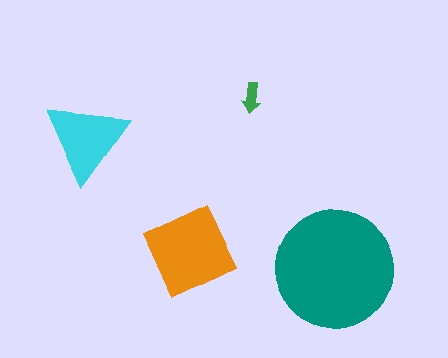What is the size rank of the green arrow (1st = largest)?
4th.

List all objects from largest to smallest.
The teal circle, the orange diamond, the cyan triangle, the green arrow.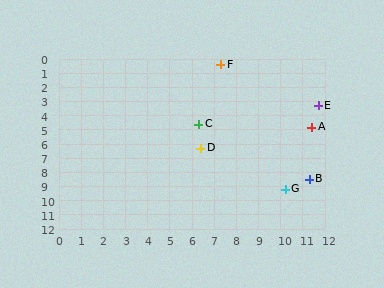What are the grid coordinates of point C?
Point C is at approximately (6.3, 4.6).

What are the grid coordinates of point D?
Point D is at approximately (6.4, 6.3).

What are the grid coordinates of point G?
Point G is at approximately (10.2, 9.2).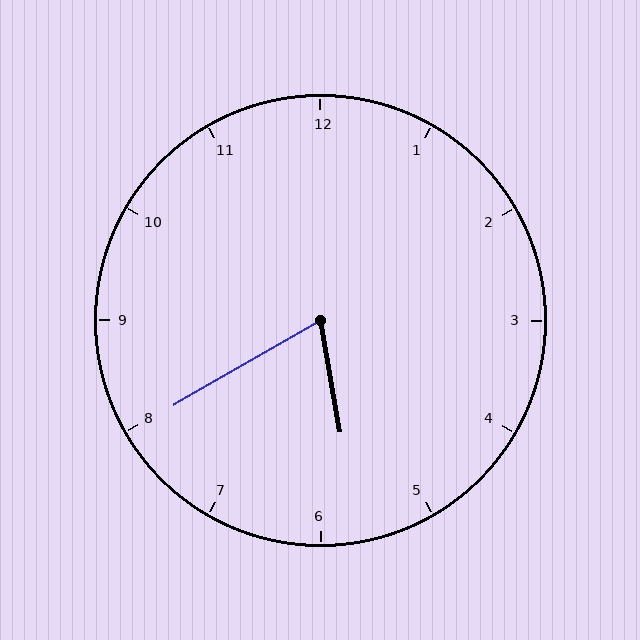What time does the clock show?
5:40.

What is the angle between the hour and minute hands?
Approximately 70 degrees.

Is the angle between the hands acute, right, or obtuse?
It is acute.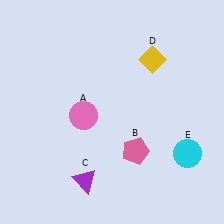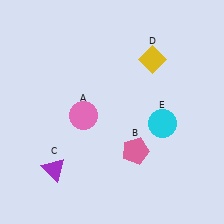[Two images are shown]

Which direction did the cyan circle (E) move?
The cyan circle (E) moved up.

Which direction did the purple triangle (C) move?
The purple triangle (C) moved left.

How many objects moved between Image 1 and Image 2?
2 objects moved between the two images.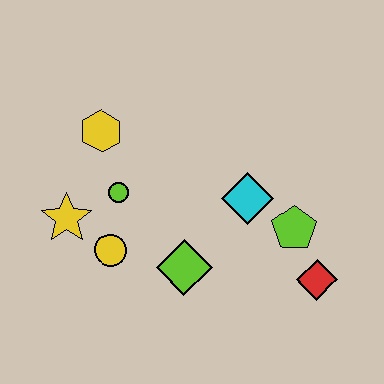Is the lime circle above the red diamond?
Yes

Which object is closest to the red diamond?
The lime pentagon is closest to the red diamond.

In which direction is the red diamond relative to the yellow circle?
The red diamond is to the right of the yellow circle.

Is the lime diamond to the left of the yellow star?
No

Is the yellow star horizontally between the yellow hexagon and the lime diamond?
No